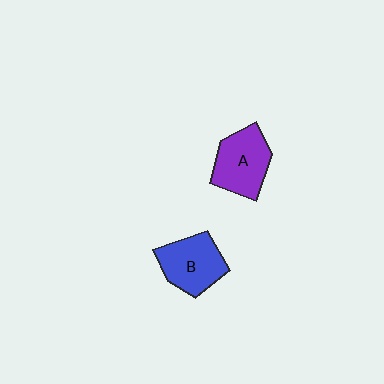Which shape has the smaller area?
Shape B (blue).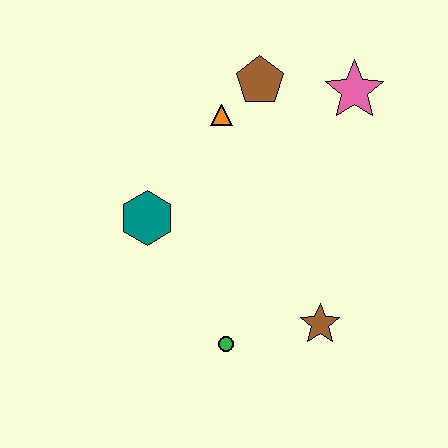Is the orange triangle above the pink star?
No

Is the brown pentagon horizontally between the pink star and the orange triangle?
Yes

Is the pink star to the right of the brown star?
Yes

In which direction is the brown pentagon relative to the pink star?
The brown pentagon is to the left of the pink star.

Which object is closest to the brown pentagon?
The orange triangle is closest to the brown pentagon.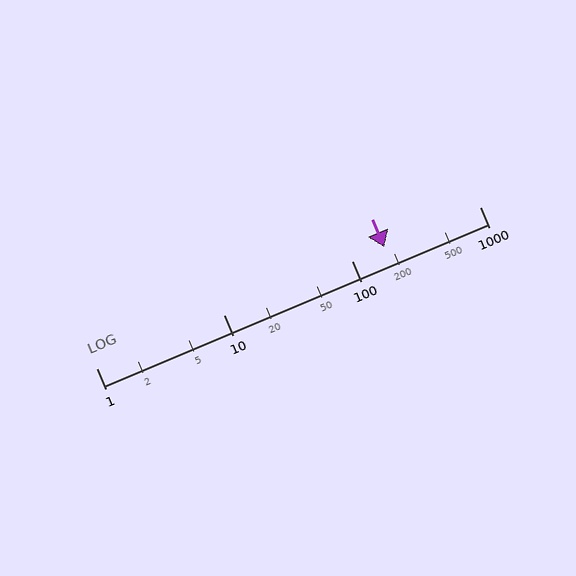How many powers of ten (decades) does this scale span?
The scale spans 3 decades, from 1 to 1000.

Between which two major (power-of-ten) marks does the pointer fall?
The pointer is between 100 and 1000.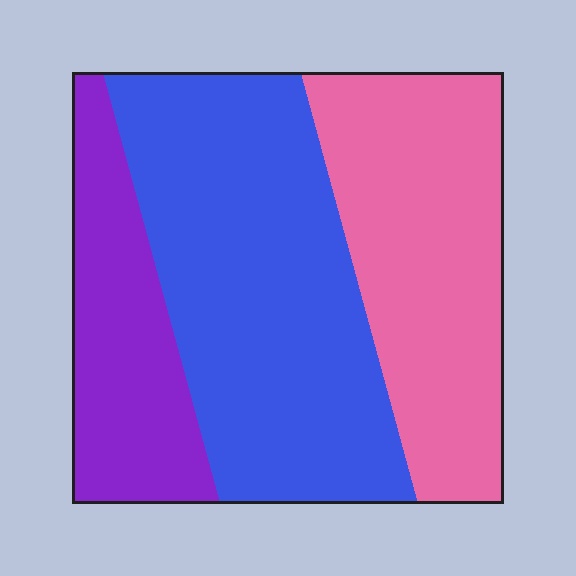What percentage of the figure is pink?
Pink takes up about one third (1/3) of the figure.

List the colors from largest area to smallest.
From largest to smallest: blue, pink, purple.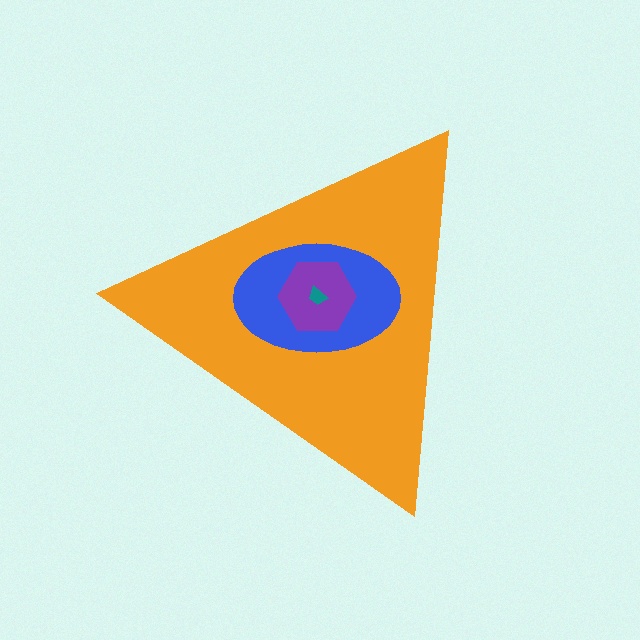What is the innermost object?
The teal trapezoid.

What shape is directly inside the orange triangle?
The blue ellipse.